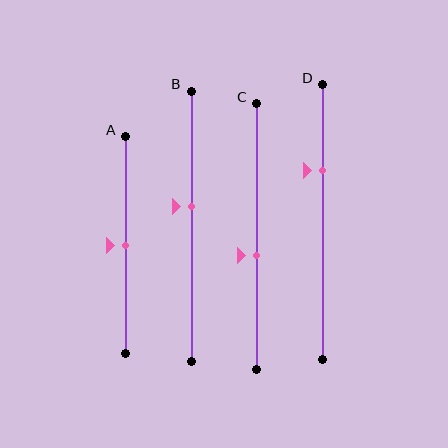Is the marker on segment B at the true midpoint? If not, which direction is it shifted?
No, the marker on segment B is shifted upward by about 7% of the segment length.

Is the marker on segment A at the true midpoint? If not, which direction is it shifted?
Yes, the marker on segment A is at the true midpoint.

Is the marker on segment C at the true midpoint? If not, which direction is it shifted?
No, the marker on segment C is shifted downward by about 7% of the segment length.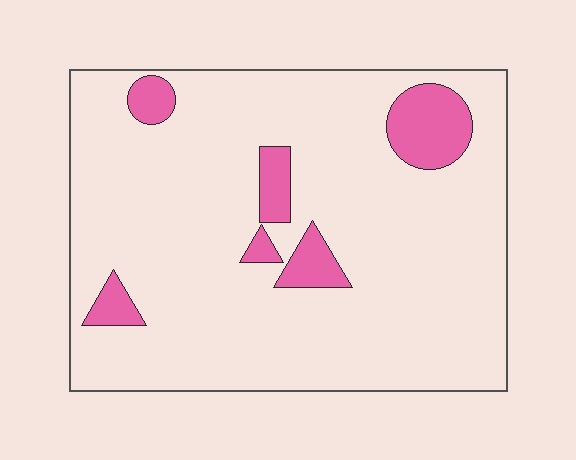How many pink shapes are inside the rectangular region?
6.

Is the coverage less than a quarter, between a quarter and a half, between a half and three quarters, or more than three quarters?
Less than a quarter.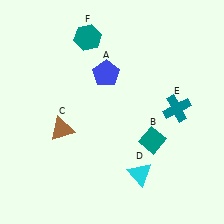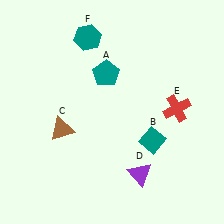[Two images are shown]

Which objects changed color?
A changed from blue to teal. D changed from cyan to purple. E changed from teal to red.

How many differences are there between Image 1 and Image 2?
There are 3 differences between the two images.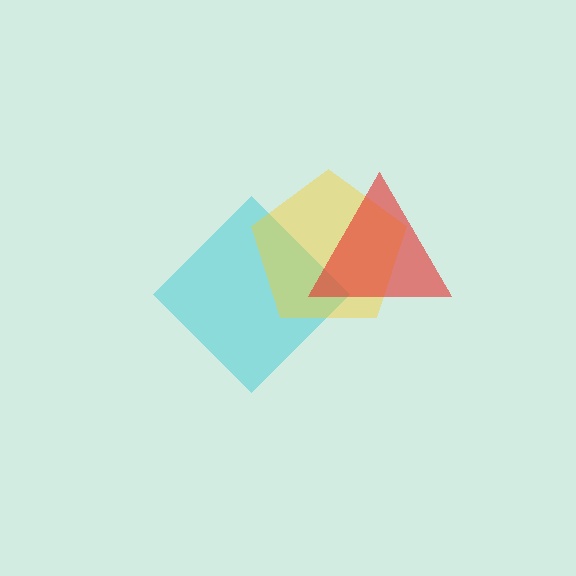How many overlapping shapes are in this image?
There are 3 overlapping shapes in the image.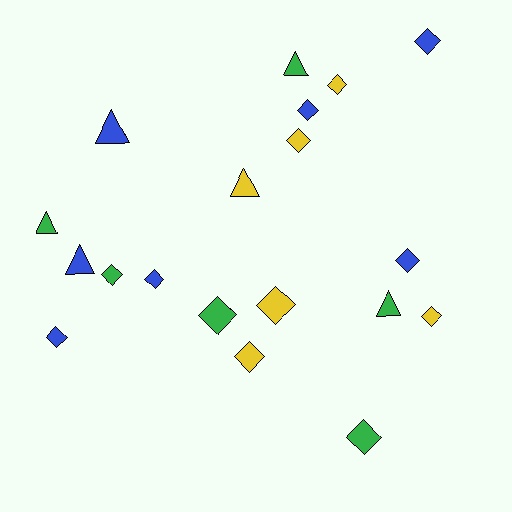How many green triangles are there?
There are 3 green triangles.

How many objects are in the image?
There are 19 objects.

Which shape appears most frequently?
Diamond, with 13 objects.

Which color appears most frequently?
Blue, with 7 objects.